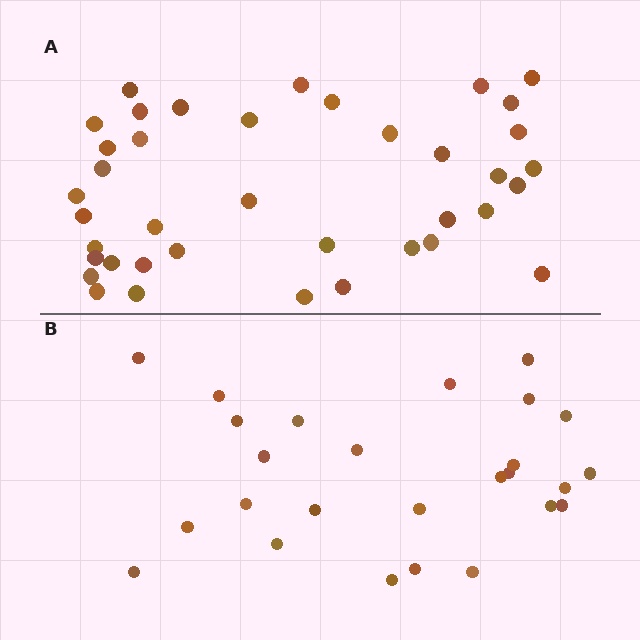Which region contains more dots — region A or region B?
Region A (the top region) has more dots.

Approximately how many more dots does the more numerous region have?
Region A has approximately 15 more dots than region B.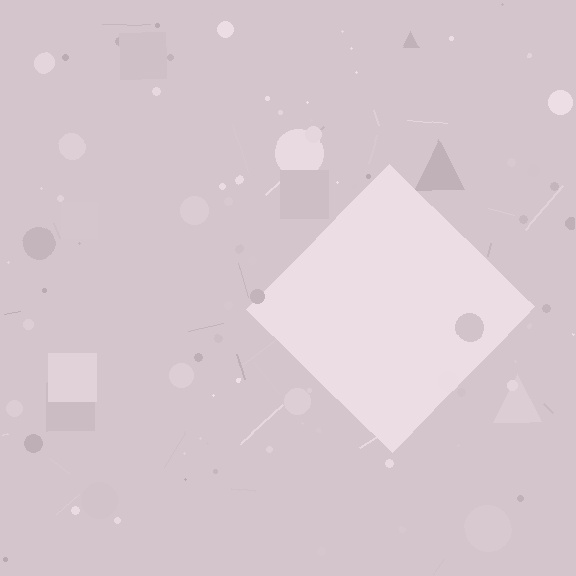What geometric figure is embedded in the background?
A diamond is embedded in the background.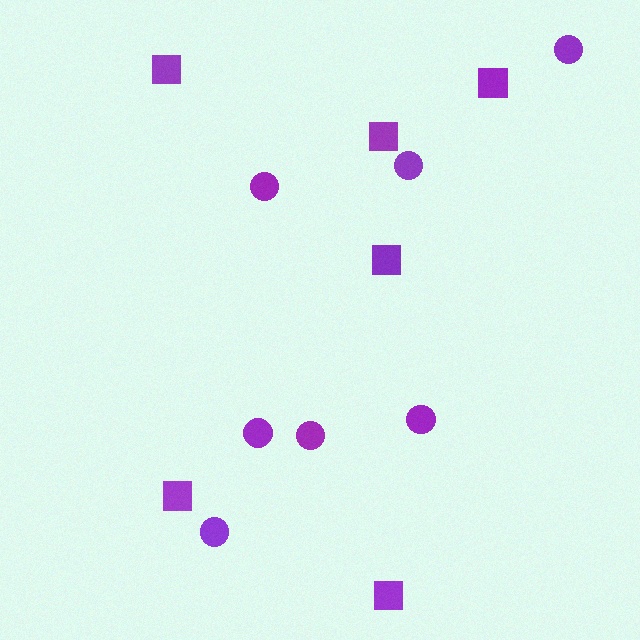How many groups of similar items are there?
There are 2 groups: one group of squares (6) and one group of circles (7).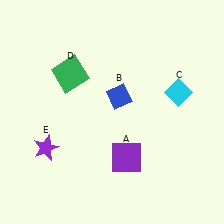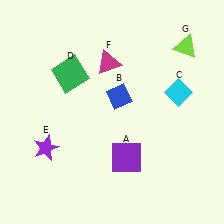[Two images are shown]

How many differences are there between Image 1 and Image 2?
There are 2 differences between the two images.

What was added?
A magenta triangle (F), a lime triangle (G) were added in Image 2.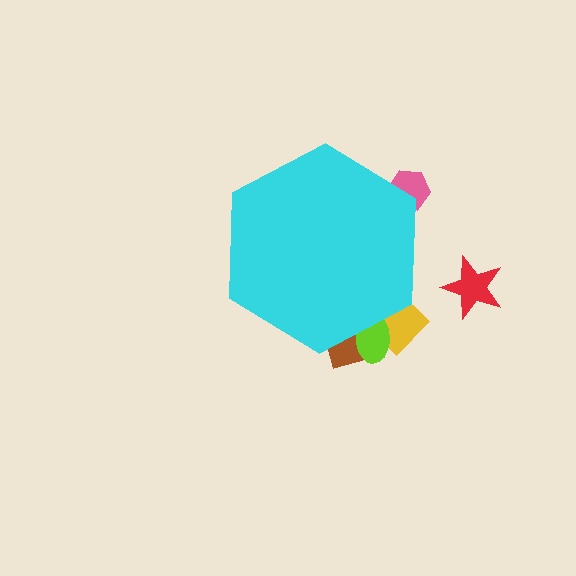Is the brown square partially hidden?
Yes, the brown square is partially hidden behind the cyan hexagon.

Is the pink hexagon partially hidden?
Yes, the pink hexagon is partially hidden behind the cyan hexagon.